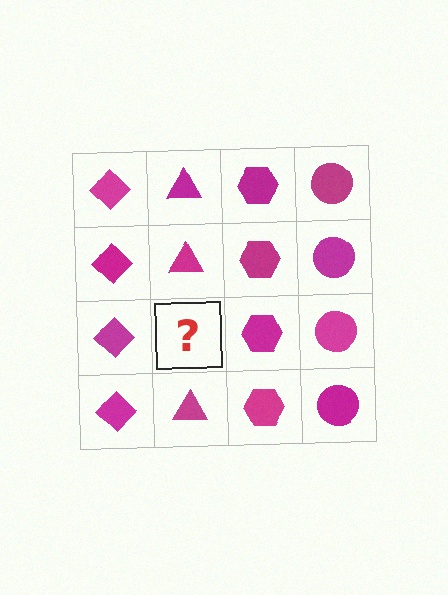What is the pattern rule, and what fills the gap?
The rule is that each column has a consistent shape. The gap should be filled with a magenta triangle.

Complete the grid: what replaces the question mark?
The question mark should be replaced with a magenta triangle.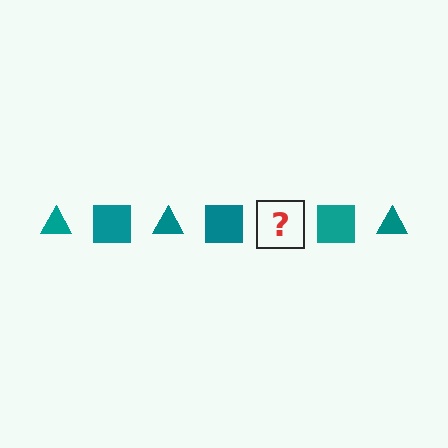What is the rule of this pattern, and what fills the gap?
The rule is that the pattern cycles through triangle, square shapes in teal. The gap should be filled with a teal triangle.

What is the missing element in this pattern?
The missing element is a teal triangle.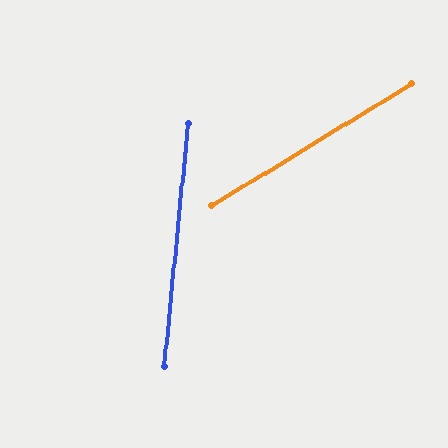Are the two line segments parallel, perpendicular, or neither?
Neither parallel nor perpendicular — they differ by about 53°.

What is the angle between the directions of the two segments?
Approximately 53 degrees.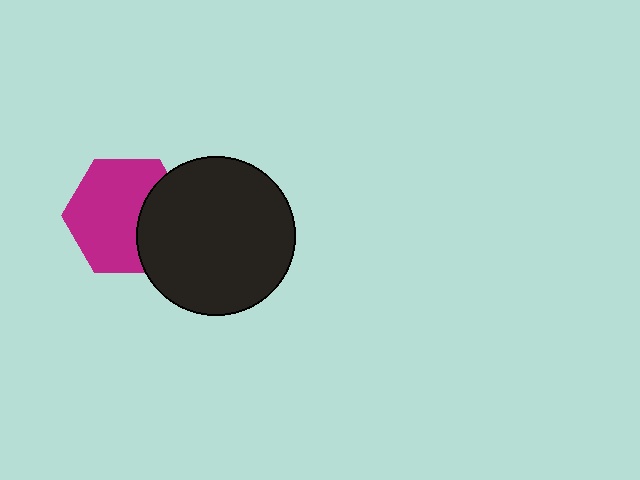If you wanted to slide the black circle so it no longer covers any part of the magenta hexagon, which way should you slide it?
Slide it right — that is the most direct way to separate the two shapes.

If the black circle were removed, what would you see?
You would see the complete magenta hexagon.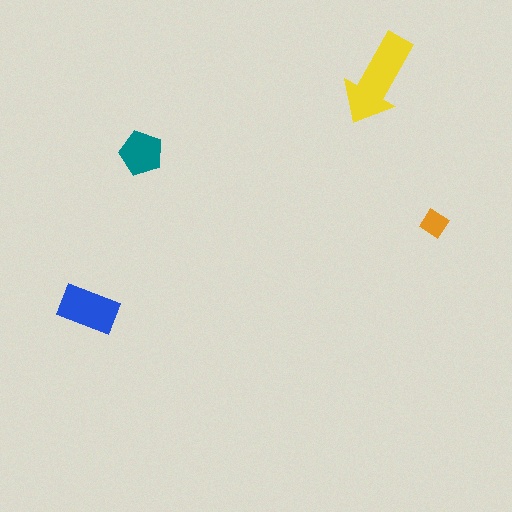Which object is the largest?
The yellow arrow.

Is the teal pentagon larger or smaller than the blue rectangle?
Smaller.